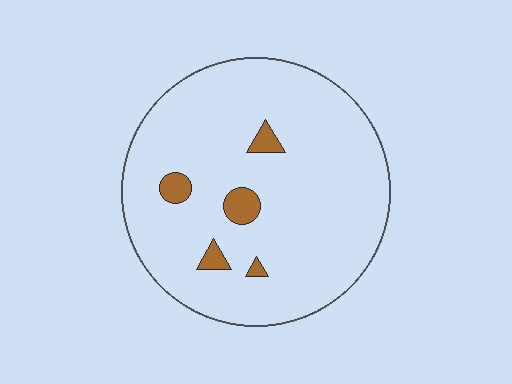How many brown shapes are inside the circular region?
5.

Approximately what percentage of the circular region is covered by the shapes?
Approximately 5%.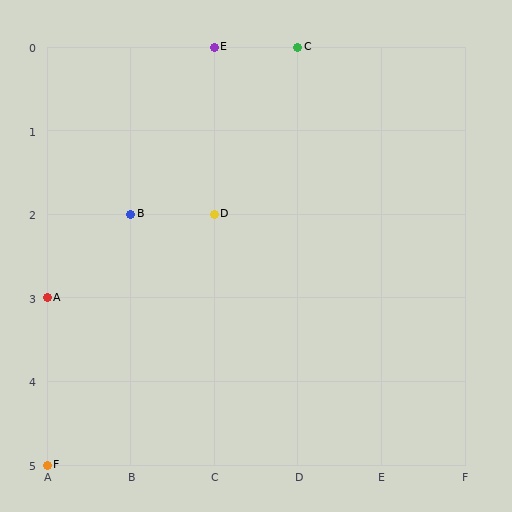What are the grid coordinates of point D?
Point D is at grid coordinates (C, 2).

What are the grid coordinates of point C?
Point C is at grid coordinates (D, 0).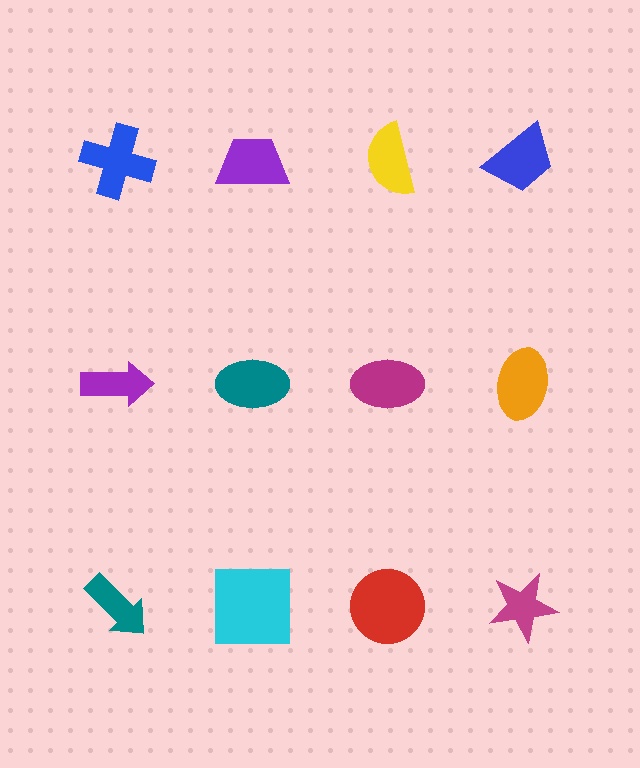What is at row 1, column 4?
A blue trapezoid.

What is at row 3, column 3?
A red circle.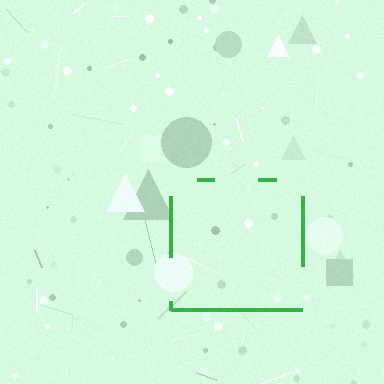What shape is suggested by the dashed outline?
The dashed outline suggests a square.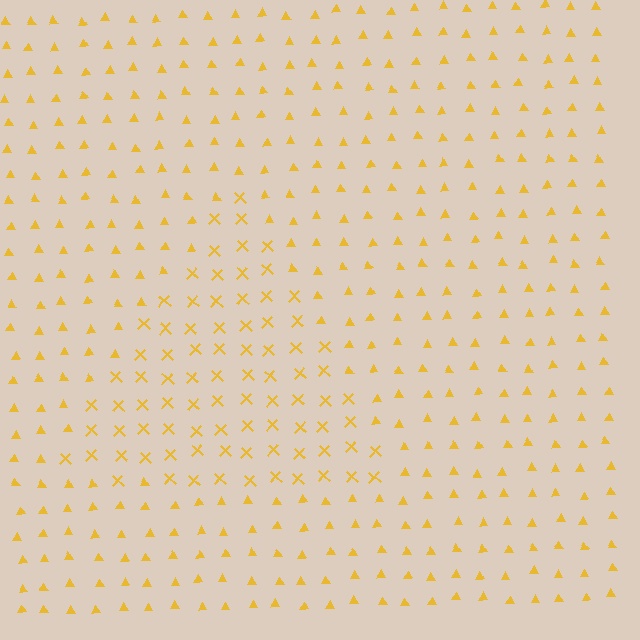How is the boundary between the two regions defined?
The boundary is defined by a change in element shape: X marks inside vs. triangles outside. All elements share the same color and spacing.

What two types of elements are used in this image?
The image uses X marks inside the triangle region and triangles outside it.